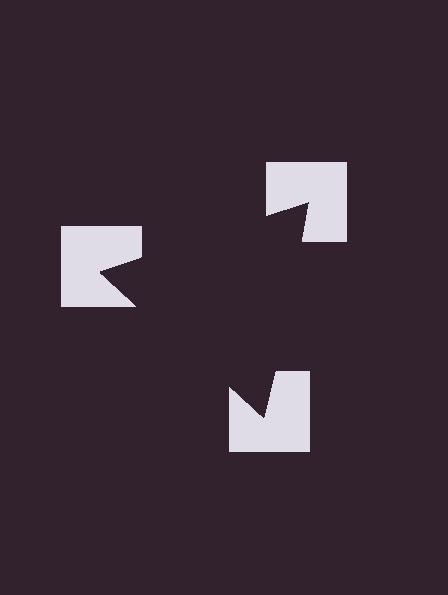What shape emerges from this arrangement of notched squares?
An illusory triangle — its edges are inferred from the aligned wedge cuts in the notched squares, not physically drawn.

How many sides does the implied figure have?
3 sides.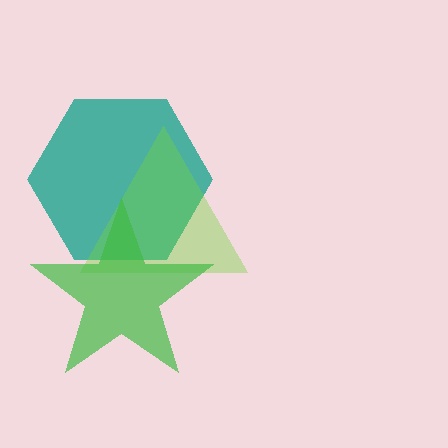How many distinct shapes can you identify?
There are 3 distinct shapes: a teal hexagon, a lime triangle, a green star.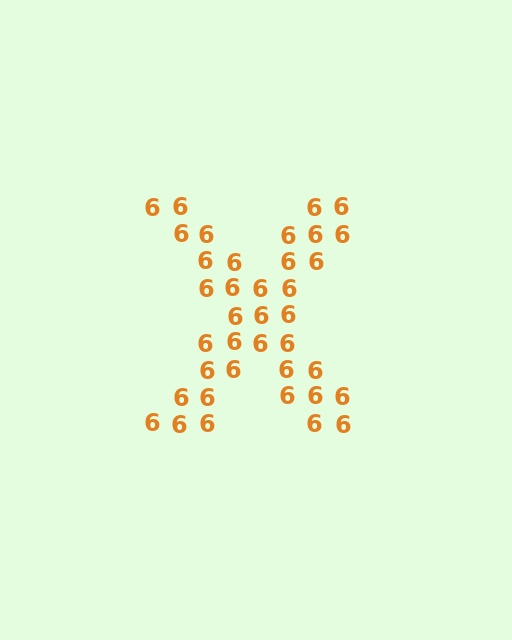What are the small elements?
The small elements are digit 6's.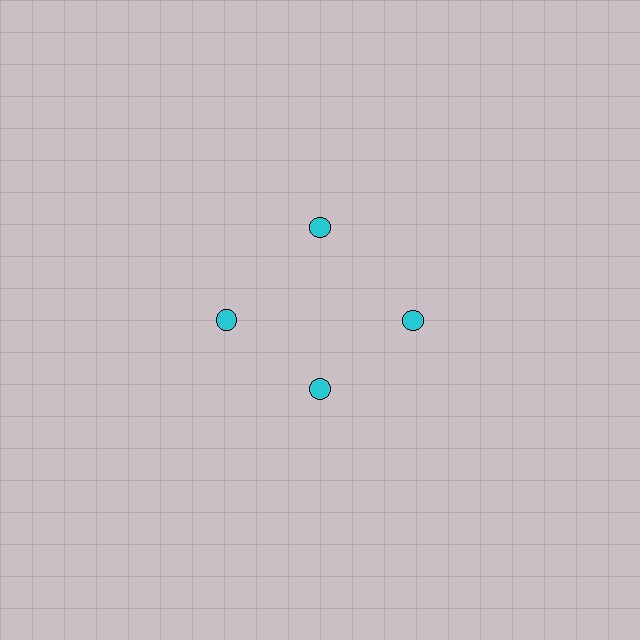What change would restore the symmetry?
The symmetry would be restored by moving it outward, back onto the ring so that all 4 circles sit at equal angles and equal distance from the center.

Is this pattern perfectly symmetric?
No. The 4 cyan circles are arranged in a ring, but one element near the 6 o'clock position is pulled inward toward the center, breaking the 4-fold rotational symmetry.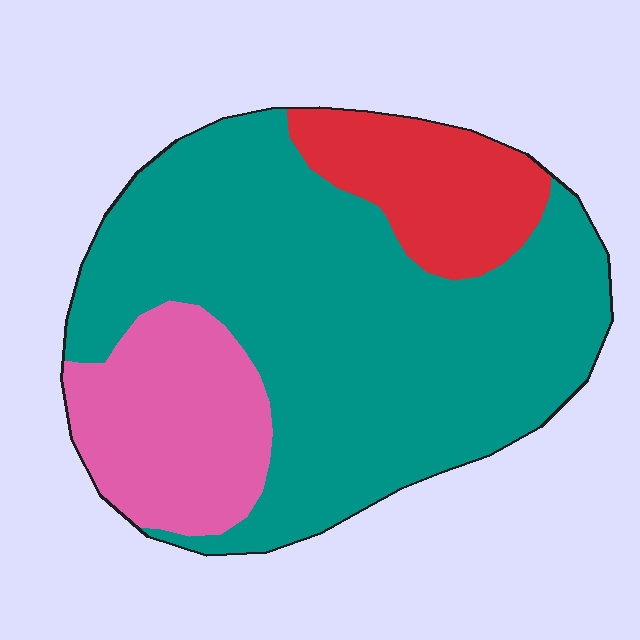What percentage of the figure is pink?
Pink takes up about one fifth (1/5) of the figure.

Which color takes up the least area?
Red, at roughly 15%.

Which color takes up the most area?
Teal, at roughly 65%.